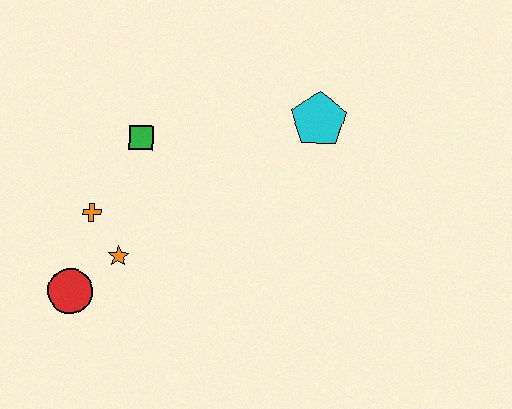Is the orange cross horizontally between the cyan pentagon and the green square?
No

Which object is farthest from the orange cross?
The cyan pentagon is farthest from the orange cross.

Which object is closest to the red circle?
The orange star is closest to the red circle.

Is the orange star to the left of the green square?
Yes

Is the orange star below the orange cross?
Yes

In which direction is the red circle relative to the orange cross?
The red circle is below the orange cross.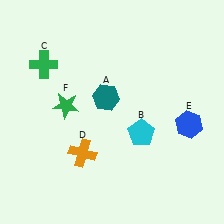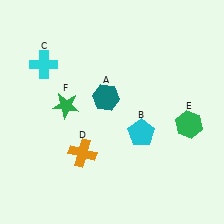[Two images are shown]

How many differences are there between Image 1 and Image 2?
There are 2 differences between the two images.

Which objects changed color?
C changed from green to cyan. E changed from blue to green.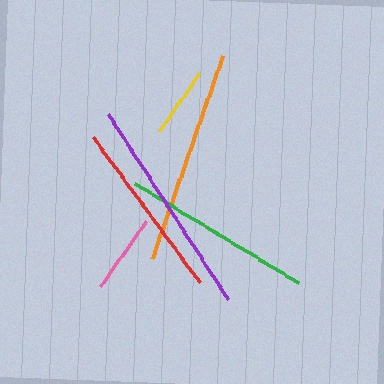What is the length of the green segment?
The green segment is approximately 191 pixels long.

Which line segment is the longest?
The purple line is the longest at approximately 222 pixels.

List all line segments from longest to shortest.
From longest to shortest: purple, orange, green, red, pink, yellow.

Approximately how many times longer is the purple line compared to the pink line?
The purple line is approximately 2.8 times the length of the pink line.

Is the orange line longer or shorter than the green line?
The orange line is longer than the green line.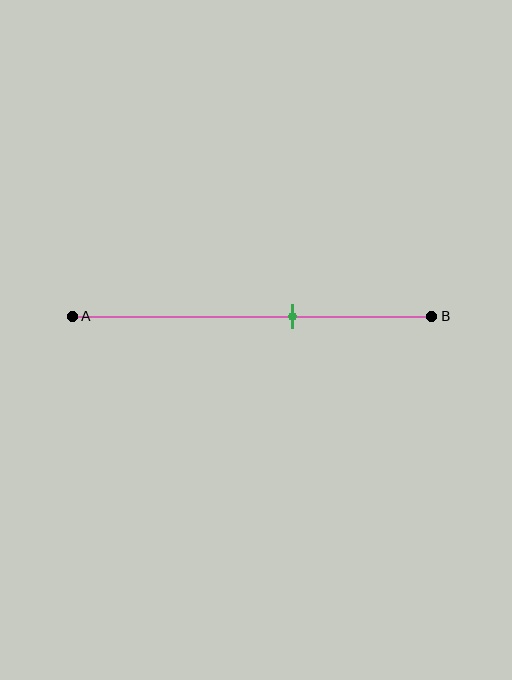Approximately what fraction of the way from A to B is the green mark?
The green mark is approximately 60% of the way from A to B.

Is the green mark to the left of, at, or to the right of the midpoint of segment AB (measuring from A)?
The green mark is to the right of the midpoint of segment AB.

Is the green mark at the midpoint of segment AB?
No, the mark is at about 60% from A, not at the 50% midpoint.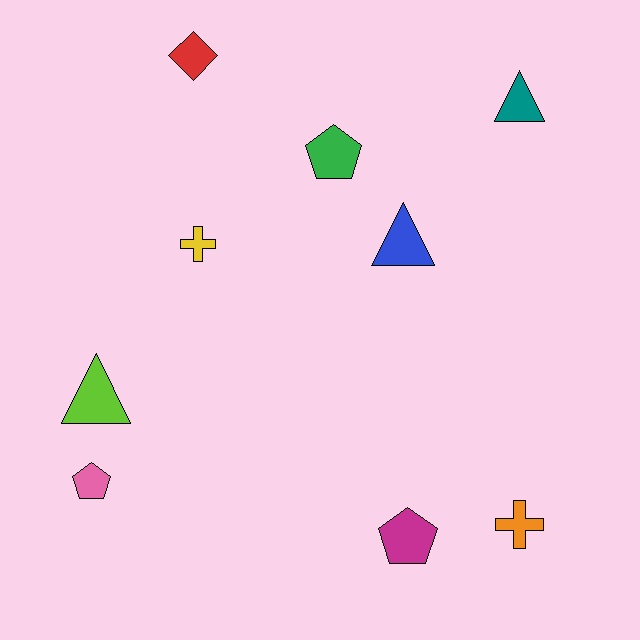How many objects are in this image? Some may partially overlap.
There are 9 objects.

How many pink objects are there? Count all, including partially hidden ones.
There is 1 pink object.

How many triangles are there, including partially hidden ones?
There are 3 triangles.